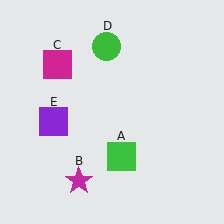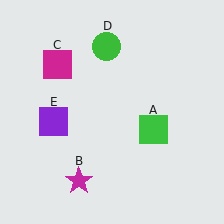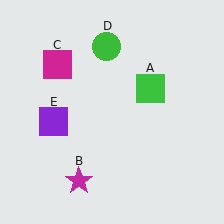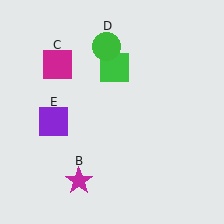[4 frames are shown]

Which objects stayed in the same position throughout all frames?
Magenta star (object B) and magenta square (object C) and green circle (object D) and purple square (object E) remained stationary.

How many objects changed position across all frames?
1 object changed position: green square (object A).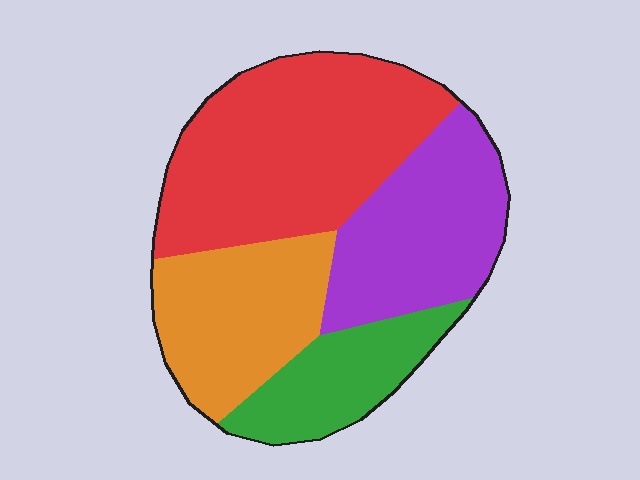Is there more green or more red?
Red.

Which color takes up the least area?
Green, at roughly 15%.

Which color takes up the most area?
Red, at roughly 40%.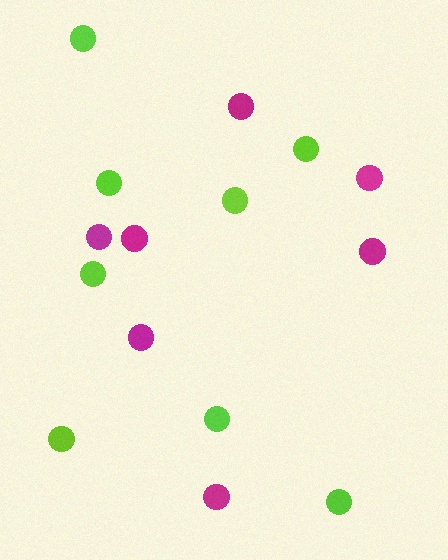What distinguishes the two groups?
There are 2 groups: one group of lime circles (8) and one group of magenta circles (7).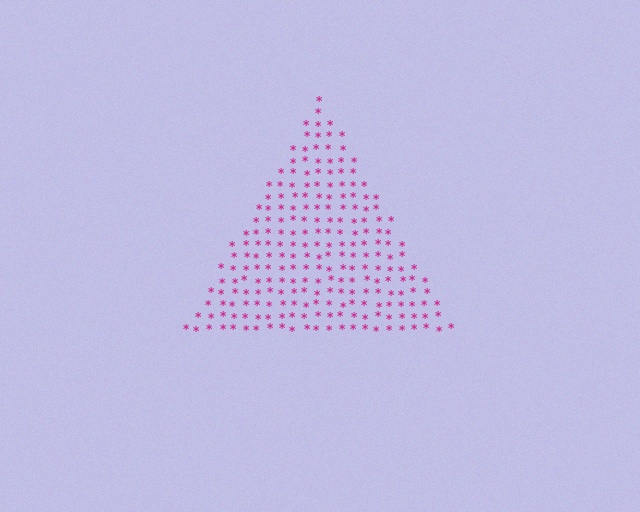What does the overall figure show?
The overall figure shows a triangle.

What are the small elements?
The small elements are asterisks.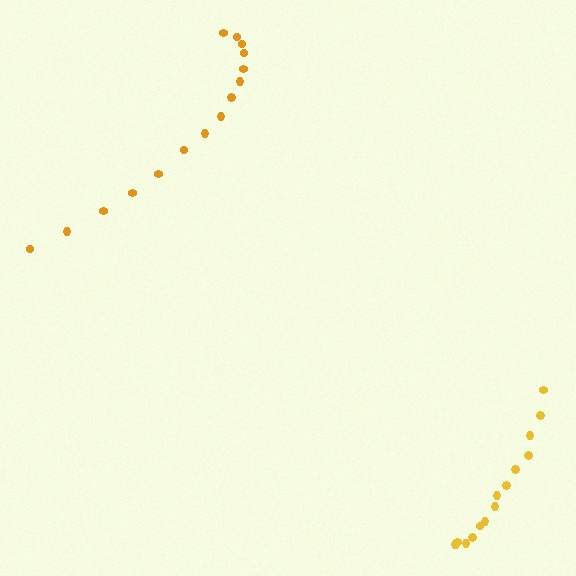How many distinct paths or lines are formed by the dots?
There are 2 distinct paths.